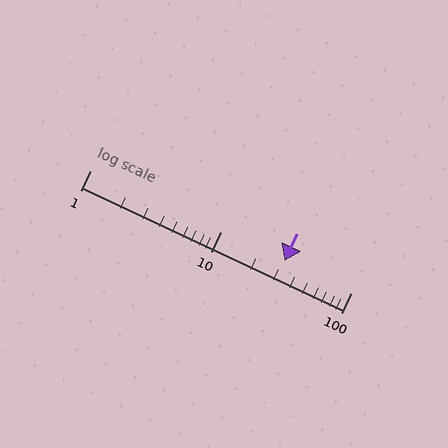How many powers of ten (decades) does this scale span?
The scale spans 2 decades, from 1 to 100.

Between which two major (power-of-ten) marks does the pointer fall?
The pointer is between 10 and 100.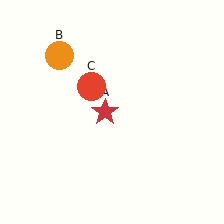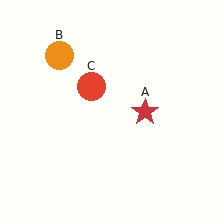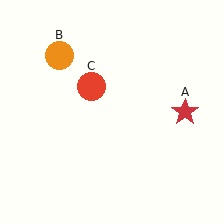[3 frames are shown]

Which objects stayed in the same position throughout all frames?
Orange circle (object B) and red circle (object C) remained stationary.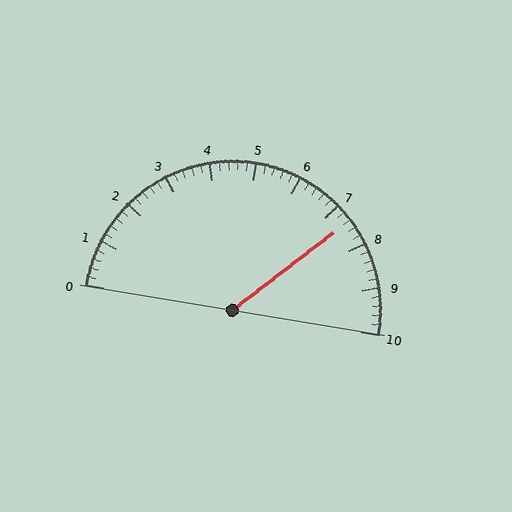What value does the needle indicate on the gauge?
The needle indicates approximately 7.4.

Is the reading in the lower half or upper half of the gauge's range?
The reading is in the upper half of the range (0 to 10).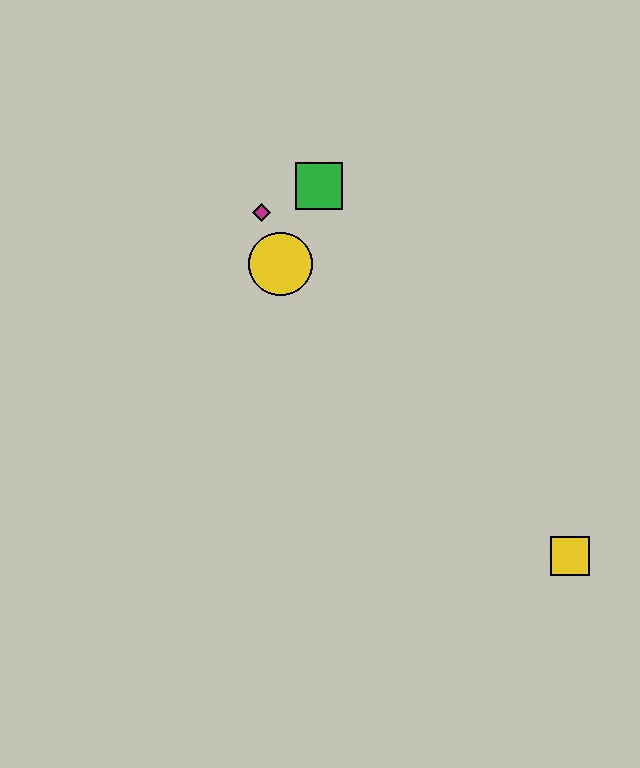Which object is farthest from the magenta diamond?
The yellow square is farthest from the magenta diamond.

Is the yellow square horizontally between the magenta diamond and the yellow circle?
No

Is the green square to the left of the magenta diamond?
No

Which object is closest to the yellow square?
The yellow circle is closest to the yellow square.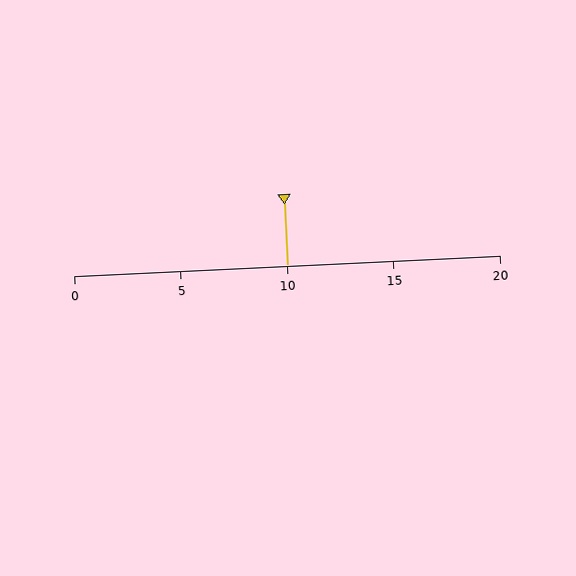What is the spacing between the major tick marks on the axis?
The major ticks are spaced 5 apart.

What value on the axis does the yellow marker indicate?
The marker indicates approximately 10.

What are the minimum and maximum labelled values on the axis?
The axis runs from 0 to 20.